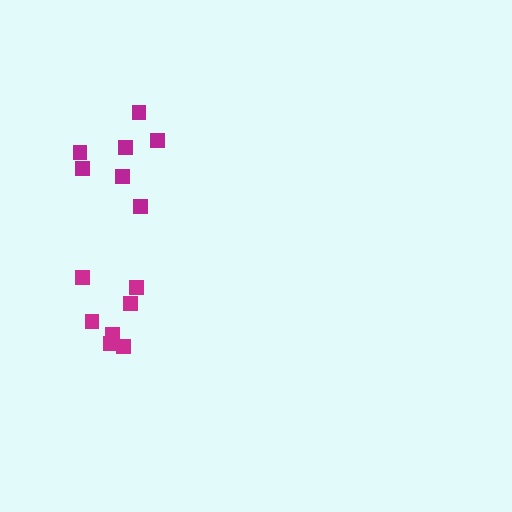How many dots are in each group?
Group 1: 7 dots, Group 2: 7 dots (14 total).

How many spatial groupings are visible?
There are 2 spatial groupings.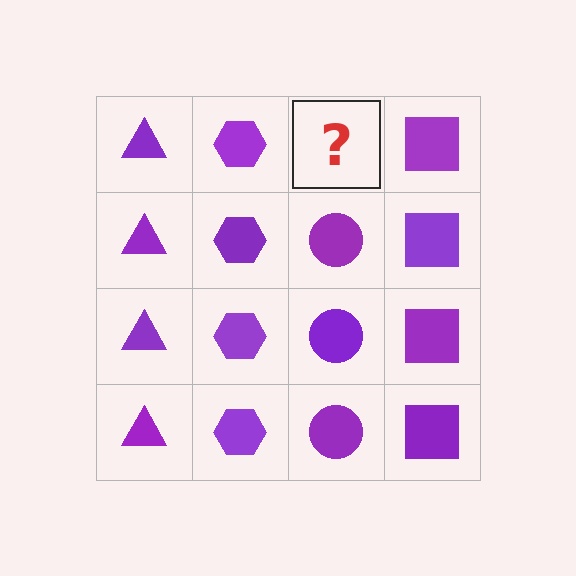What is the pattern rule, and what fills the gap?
The rule is that each column has a consistent shape. The gap should be filled with a purple circle.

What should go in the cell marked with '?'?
The missing cell should contain a purple circle.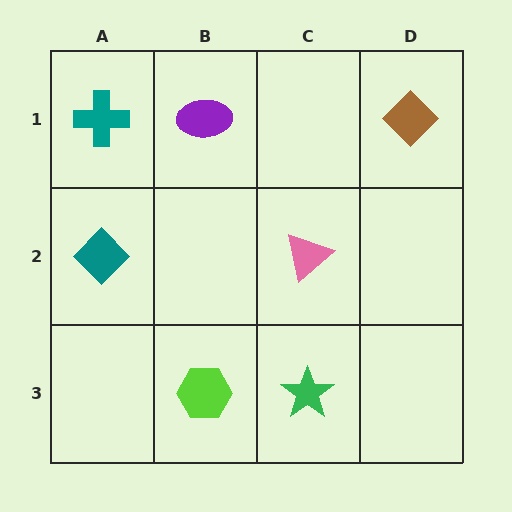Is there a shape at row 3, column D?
No, that cell is empty.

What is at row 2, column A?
A teal diamond.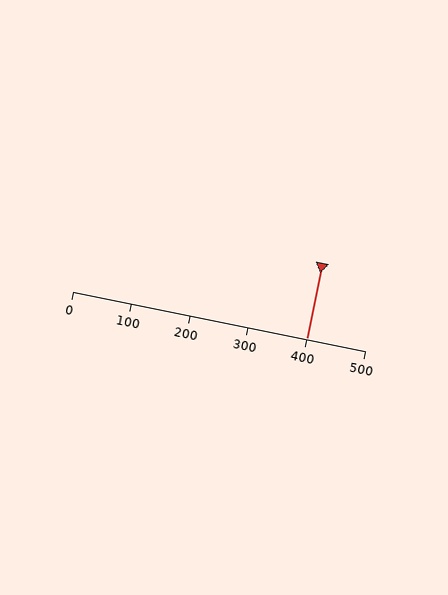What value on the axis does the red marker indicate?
The marker indicates approximately 400.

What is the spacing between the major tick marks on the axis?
The major ticks are spaced 100 apart.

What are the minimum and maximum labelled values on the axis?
The axis runs from 0 to 500.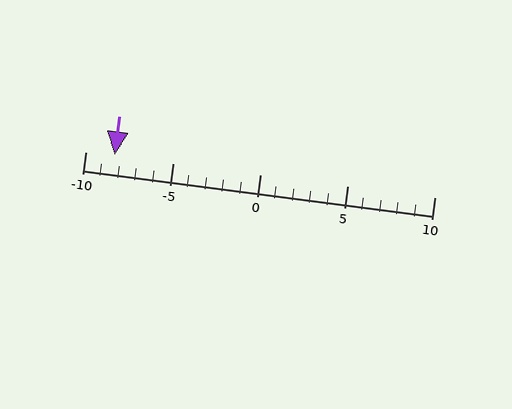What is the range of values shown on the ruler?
The ruler shows values from -10 to 10.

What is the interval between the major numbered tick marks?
The major tick marks are spaced 5 units apart.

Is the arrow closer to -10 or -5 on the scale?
The arrow is closer to -10.